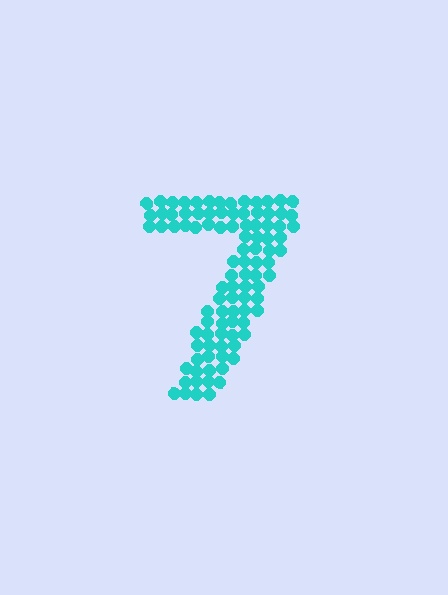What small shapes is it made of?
It is made of small circles.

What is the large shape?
The large shape is the digit 7.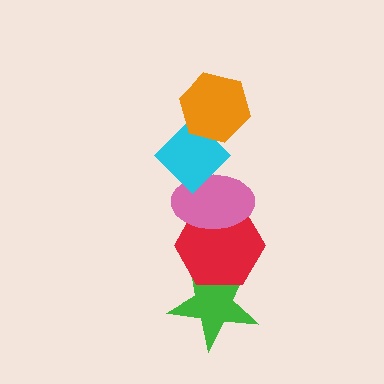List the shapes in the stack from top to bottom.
From top to bottom: the orange hexagon, the cyan diamond, the pink ellipse, the red hexagon, the green star.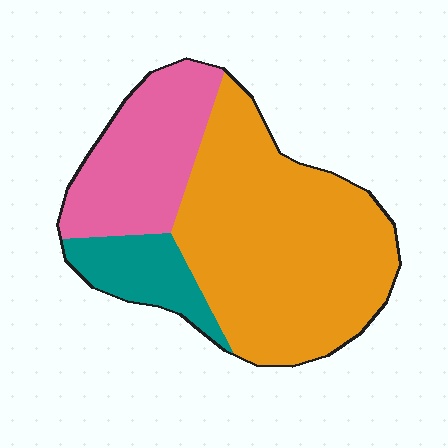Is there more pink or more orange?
Orange.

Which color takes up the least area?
Teal, at roughly 15%.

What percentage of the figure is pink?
Pink takes up about one quarter (1/4) of the figure.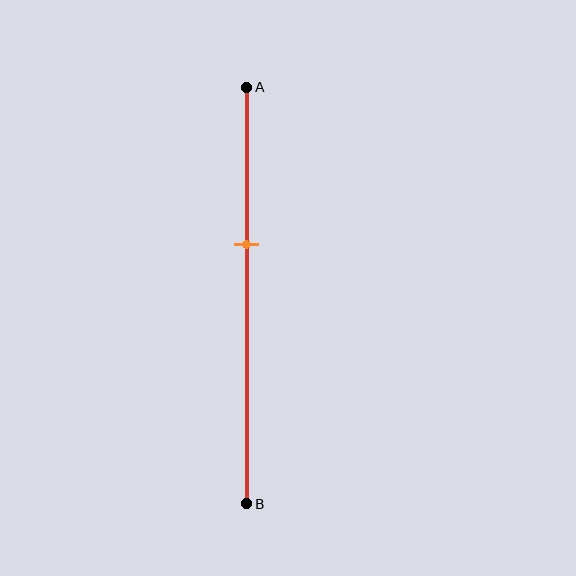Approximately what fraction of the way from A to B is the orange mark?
The orange mark is approximately 40% of the way from A to B.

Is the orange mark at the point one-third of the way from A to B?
No, the mark is at about 40% from A, not at the 33% one-third point.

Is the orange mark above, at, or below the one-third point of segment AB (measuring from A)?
The orange mark is below the one-third point of segment AB.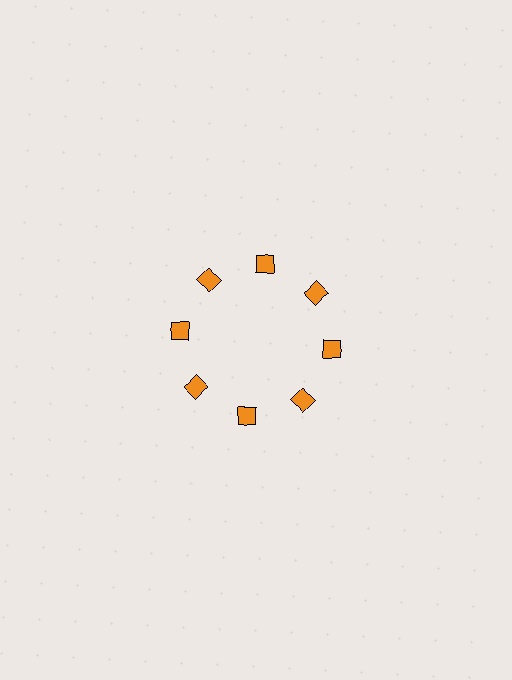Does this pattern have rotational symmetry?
Yes, this pattern has 8-fold rotational symmetry. It looks the same after rotating 45 degrees around the center.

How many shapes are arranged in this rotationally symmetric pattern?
There are 8 shapes, arranged in 8 groups of 1.